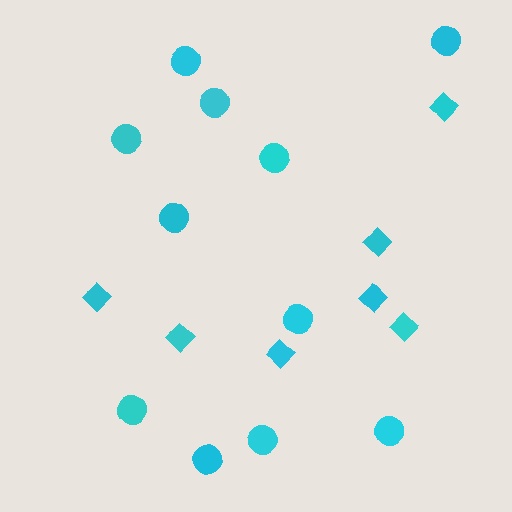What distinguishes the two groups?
There are 2 groups: one group of circles (11) and one group of diamonds (7).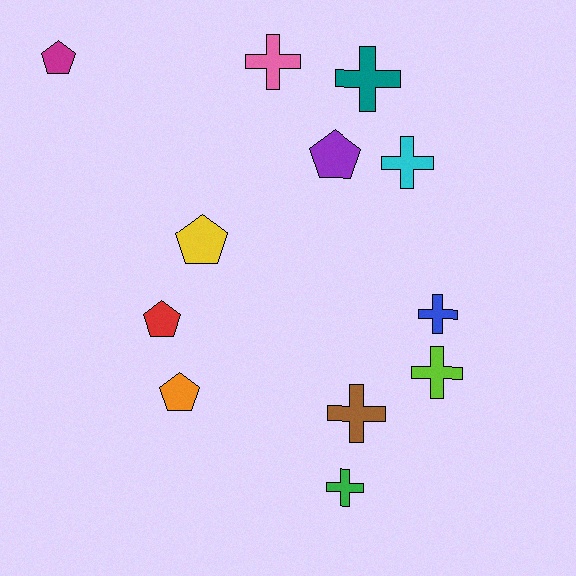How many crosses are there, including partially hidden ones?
There are 7 crosses.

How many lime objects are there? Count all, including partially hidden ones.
There is 1 lime object.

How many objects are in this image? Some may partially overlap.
There are 12 objects.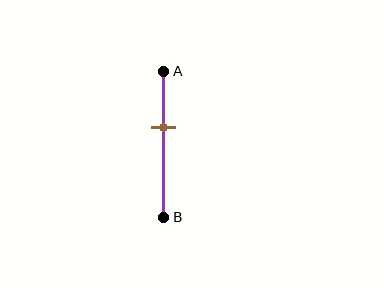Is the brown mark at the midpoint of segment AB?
No, the mark is at about 40% from A, not at the 50% midpoint.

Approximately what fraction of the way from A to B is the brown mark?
The brown mark is approximately 40% of the way from A to B.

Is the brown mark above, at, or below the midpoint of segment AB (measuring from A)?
The brown mark is above the midpoint of segment AB.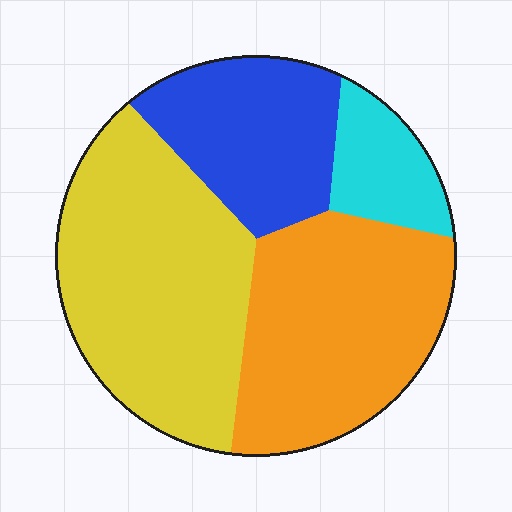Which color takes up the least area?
Cyan, at roughly 10%.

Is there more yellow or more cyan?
Yellow.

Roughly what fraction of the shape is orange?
Orange takes up about one third (1/3) of the shape.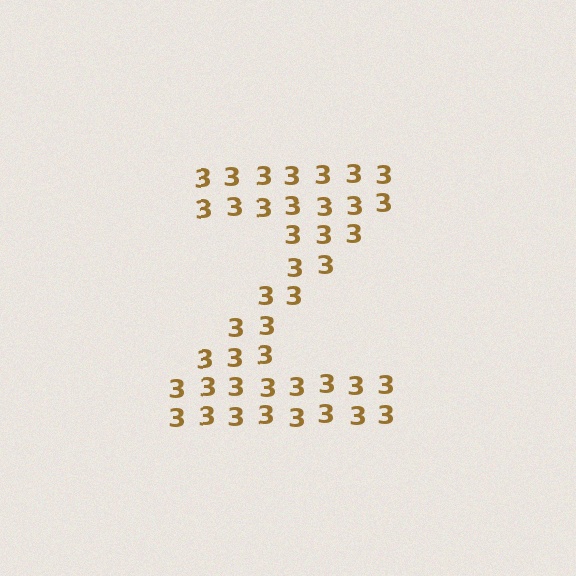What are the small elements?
The small elements are digit 3's.